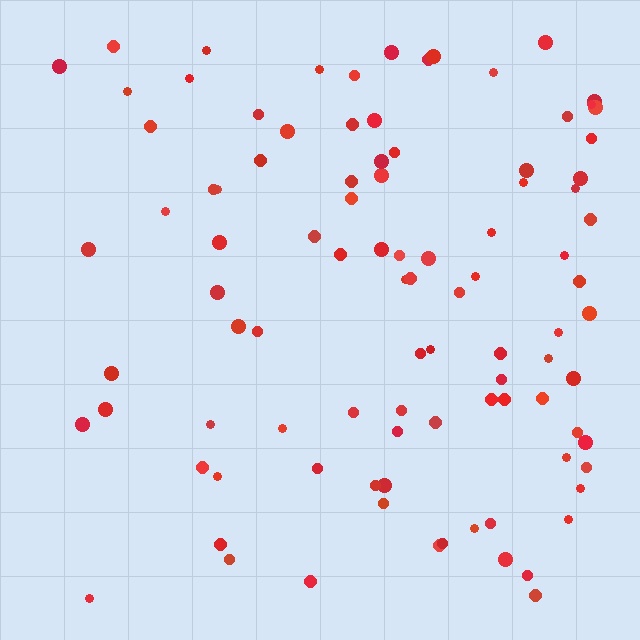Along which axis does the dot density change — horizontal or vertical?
Horizontal.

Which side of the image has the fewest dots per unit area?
The left.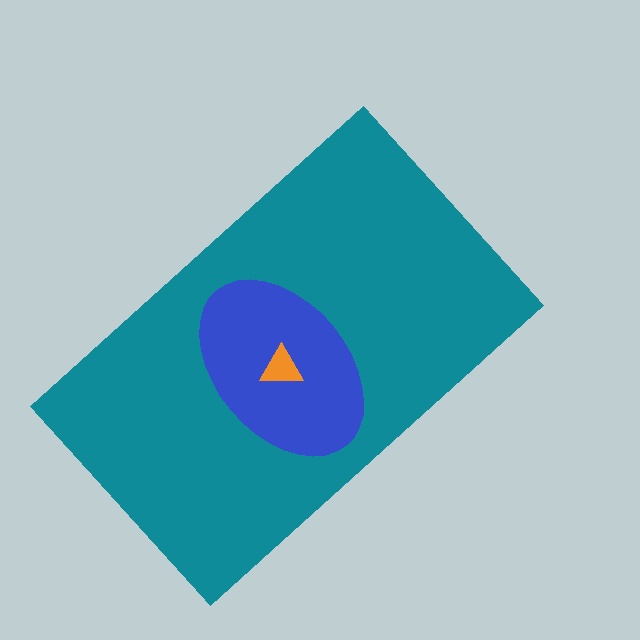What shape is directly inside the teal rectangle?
The blue ellipse.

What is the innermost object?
The orange triangle.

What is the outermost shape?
The teal rectangle.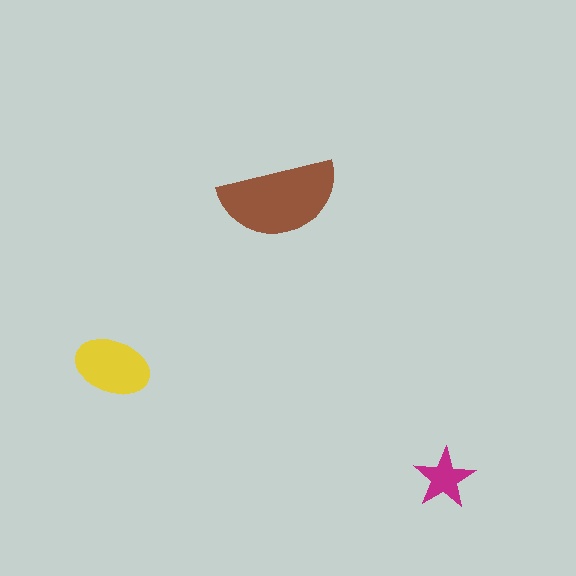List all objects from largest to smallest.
The brown semicircle, the yellow ellipse, the magenta star.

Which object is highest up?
The brown semicircle is topmost.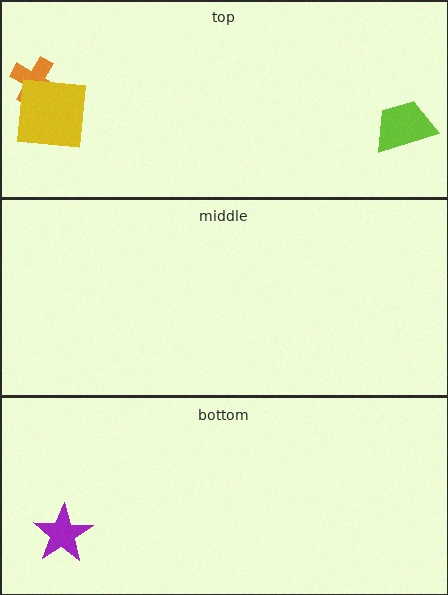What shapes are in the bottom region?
The purple star.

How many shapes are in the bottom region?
1.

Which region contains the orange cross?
The top region.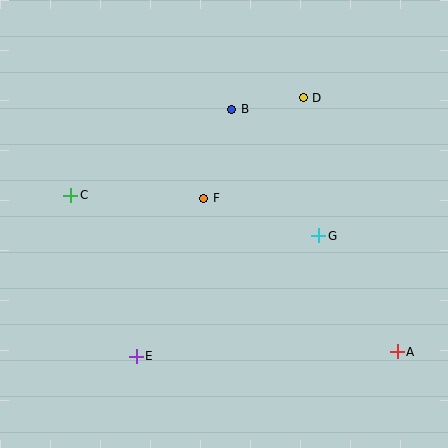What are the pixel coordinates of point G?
Point G is at (319, 236).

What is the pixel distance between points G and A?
The distance between G and A is 140 pixels.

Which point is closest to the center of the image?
Point F at (204, 198) is closest to the center.